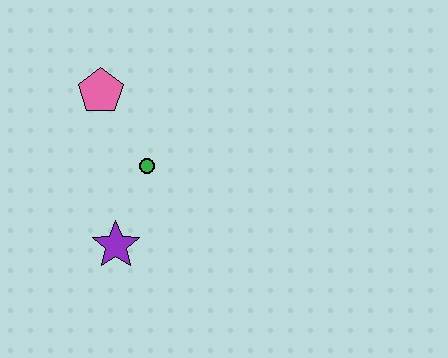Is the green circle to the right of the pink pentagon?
Yes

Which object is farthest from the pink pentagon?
The purple star is farthest from the pink pentagon.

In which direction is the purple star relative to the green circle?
The purple star is below the green circle.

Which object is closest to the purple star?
The green circle is closest to the purple star.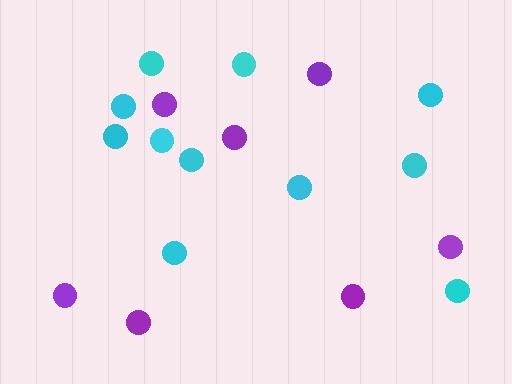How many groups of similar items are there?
There are 2 groups: one group of cyan circles (11) and one group of purple circles (7).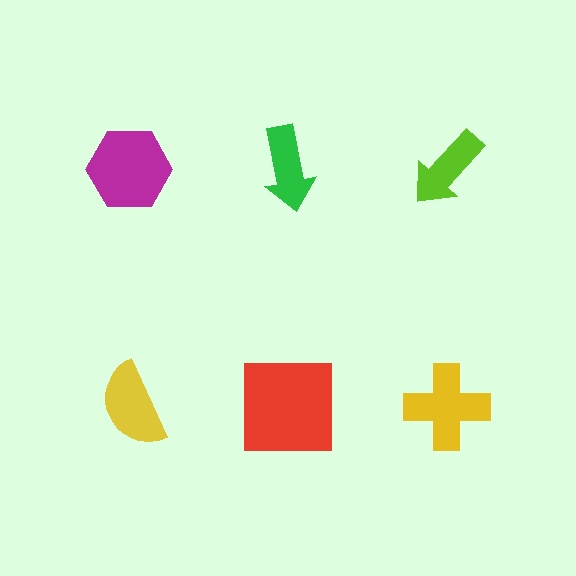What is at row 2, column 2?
A red square.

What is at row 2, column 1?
A yellow semicircle.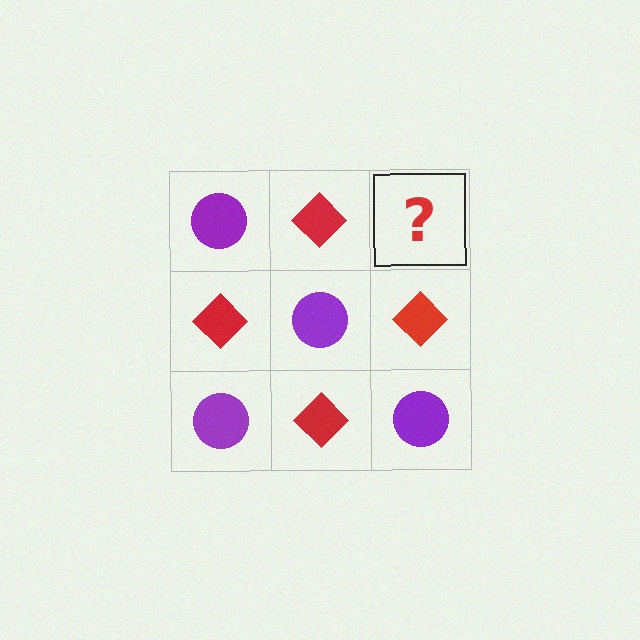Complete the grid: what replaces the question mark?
The question mark should be replaced with a purple circle.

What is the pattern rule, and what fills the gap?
The rule is that it alternates purple circle and red diamond in a checkerboard pattern. The gap should be filled with a purple circle.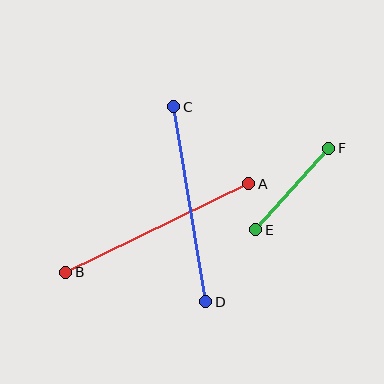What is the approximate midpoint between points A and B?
The midpoint is at approximately (157, 228) pixels.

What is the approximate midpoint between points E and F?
The midpoint is at approximately (292, 189) pixels.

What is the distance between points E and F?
The distance is approximately 109 pixels.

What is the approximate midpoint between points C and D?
The midpoint is at approximately (190, 204) pixels.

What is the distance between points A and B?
The distance is approximately 203 pixels.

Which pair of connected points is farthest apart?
Points A and B are farthest apart.